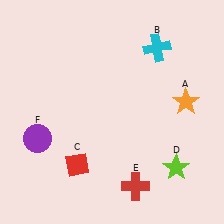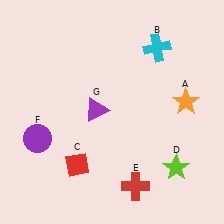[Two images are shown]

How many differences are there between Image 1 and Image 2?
There is 1 difference between the two images.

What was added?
A purple triangle (G) was added in Image 2.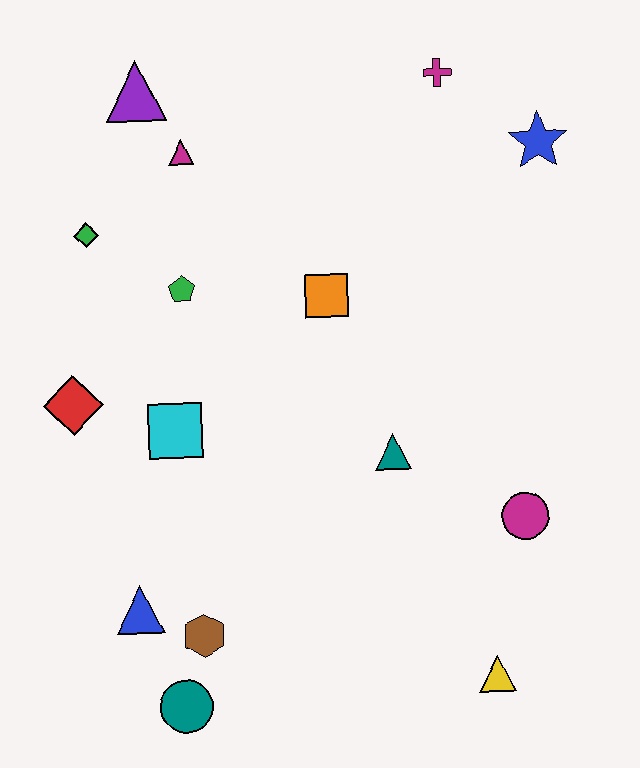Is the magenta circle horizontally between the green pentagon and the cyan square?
No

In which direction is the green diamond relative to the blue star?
The green diamond is to the left of the blue star.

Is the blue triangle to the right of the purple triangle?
No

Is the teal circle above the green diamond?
No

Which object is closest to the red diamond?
The cyan square is closest to the red diamond.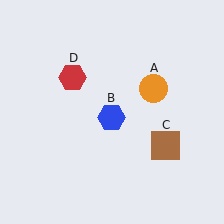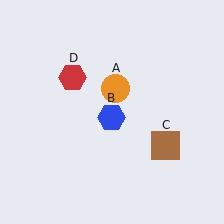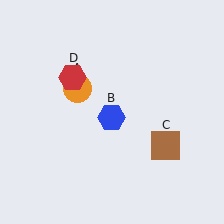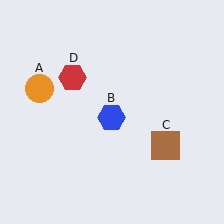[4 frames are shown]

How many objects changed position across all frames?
1 object changed position: orange circle (object A).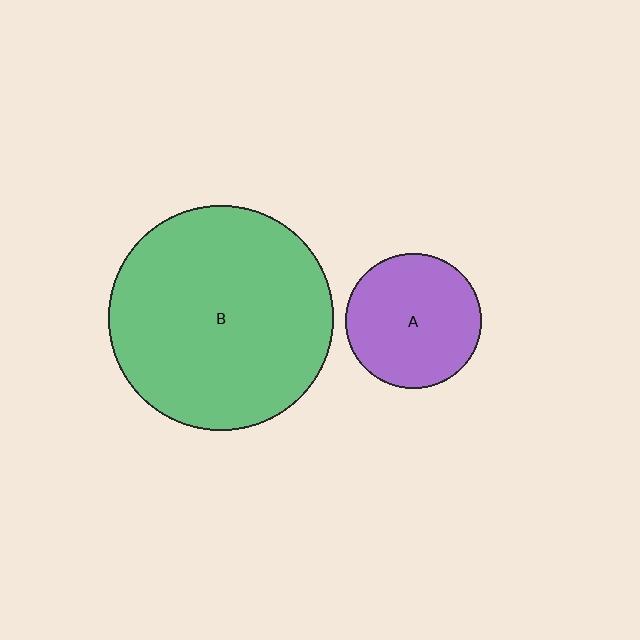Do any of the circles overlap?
No, none of the circles overlap.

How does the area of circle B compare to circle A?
Approximately 2.7 times.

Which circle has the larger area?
Circle B (green).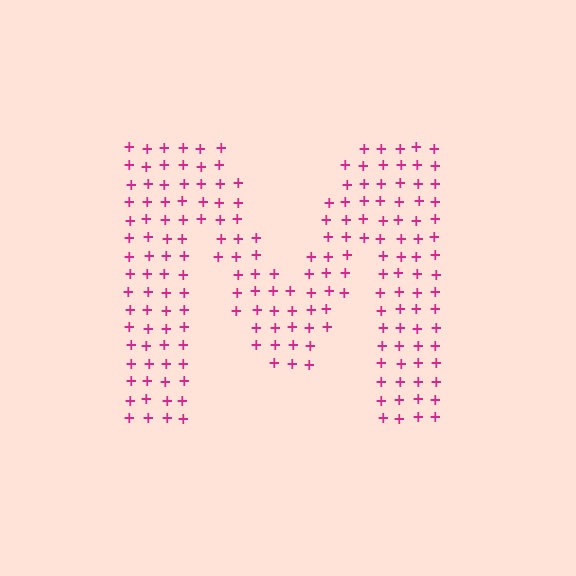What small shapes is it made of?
It is made of small plus signs.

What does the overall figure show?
The overall figure shows the letter M.